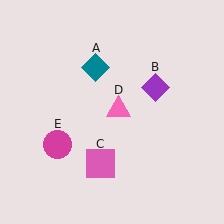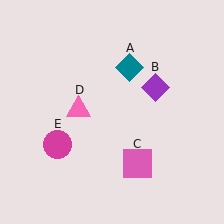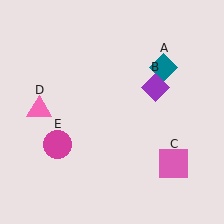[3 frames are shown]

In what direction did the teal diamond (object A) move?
The teal diamond (object A) moved right.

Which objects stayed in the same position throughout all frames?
Purple diamond (object B) and magenta circle (object E) remained stationary.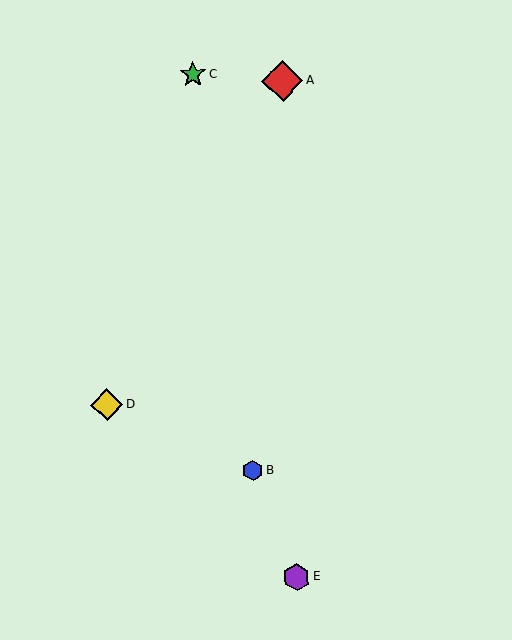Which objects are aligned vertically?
Objects A, E are aligned vertically.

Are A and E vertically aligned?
Yes, both are at x≈282.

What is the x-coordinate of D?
Object D is at x≈107.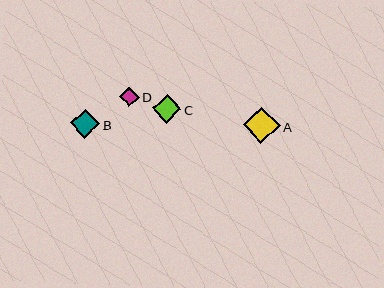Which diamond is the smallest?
Diamond D is the smallest with a size of approximately 19 pixels.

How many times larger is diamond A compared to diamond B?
Diamond A is approximately 1.2 times the size of diamond B.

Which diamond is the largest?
Diamond A is the largest with a size of approximately 36 pixels.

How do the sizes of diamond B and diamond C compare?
Diamond B and diamond C are approximately the same size.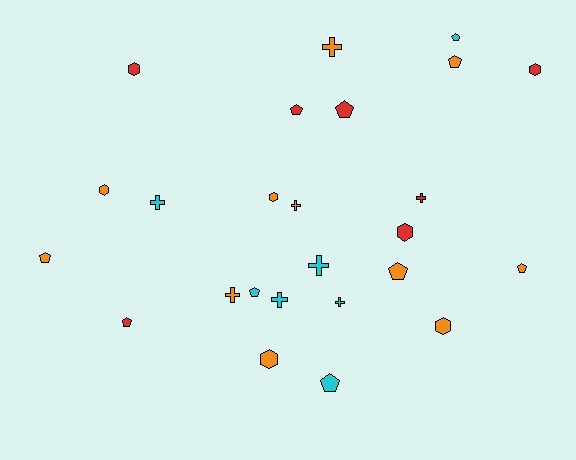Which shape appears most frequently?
Pentagon, with 10 objects.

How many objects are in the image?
There are 25 objects.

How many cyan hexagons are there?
There are no cyan hexagons.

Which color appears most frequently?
Orange, with 11 objects.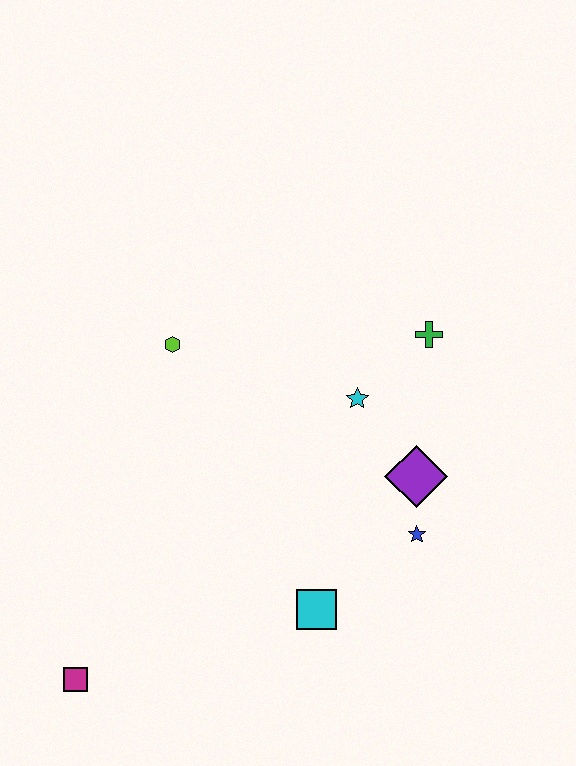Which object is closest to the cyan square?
The blue star is closest to the cyan square.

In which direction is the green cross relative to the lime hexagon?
The green cross is to the right of the lime hexagon.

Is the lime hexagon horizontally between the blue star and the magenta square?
Yes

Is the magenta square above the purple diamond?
No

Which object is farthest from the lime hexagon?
The magenta square is farthest from the lime hexagon.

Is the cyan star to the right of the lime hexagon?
Yes